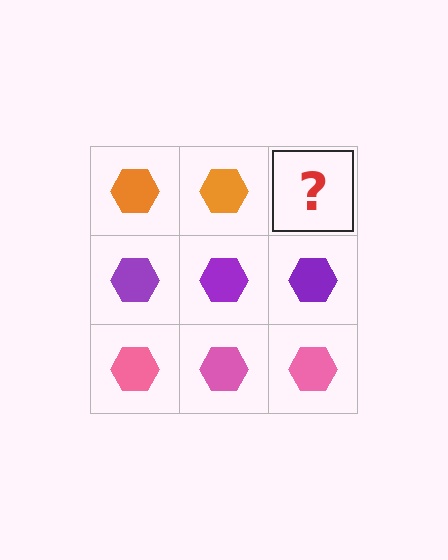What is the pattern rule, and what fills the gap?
The rule is that each row has a consistent color. The gap should be filled with an orange hexagon.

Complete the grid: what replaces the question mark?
The question mark should be replaced with an orange hexagon.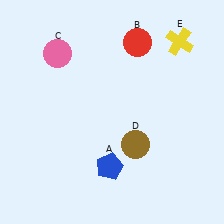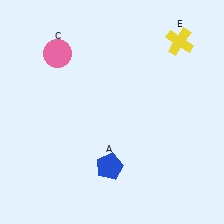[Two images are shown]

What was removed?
The brown circle (D), the red circle (B) were removed in Image 2.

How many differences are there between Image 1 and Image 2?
There are 2 differences between the two images.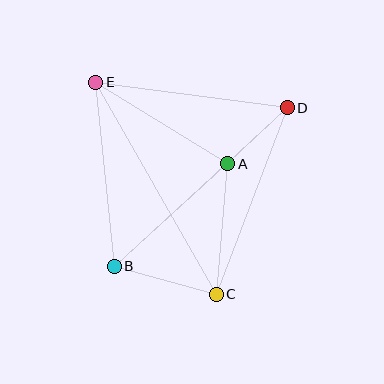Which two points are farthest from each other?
Points C and E are farthest from each other.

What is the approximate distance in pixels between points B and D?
The distance between B and D is approximately 235 pixels.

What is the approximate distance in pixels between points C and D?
The distance between C and D is approximately 200 pixels.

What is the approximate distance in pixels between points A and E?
The distance between A and E is approximately 156 pixels.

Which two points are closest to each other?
Points A and D are closest to each other.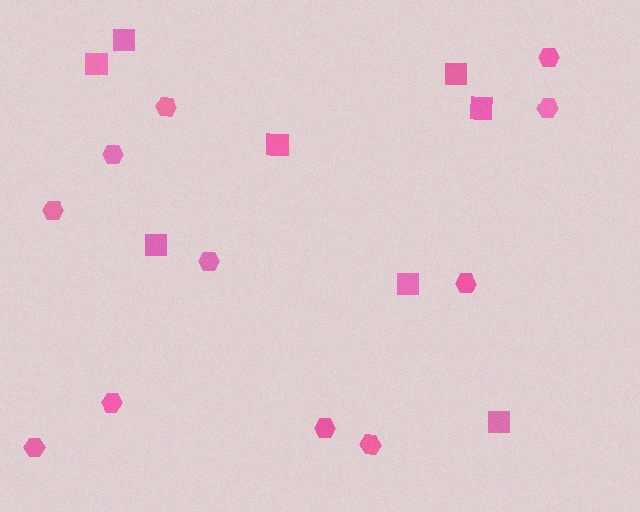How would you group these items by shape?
There are 2 groups: one group of squares (8) and one group of hexagons (11).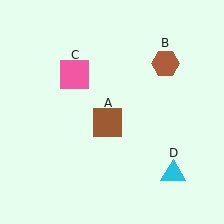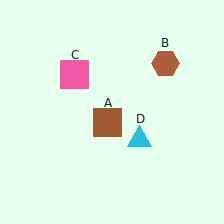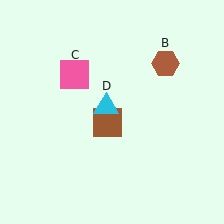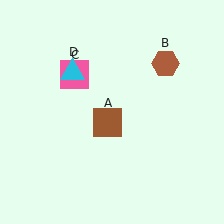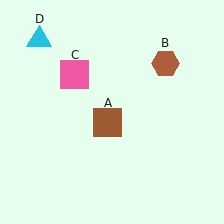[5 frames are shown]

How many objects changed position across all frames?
1 object changed position: cyan triangle (object D).